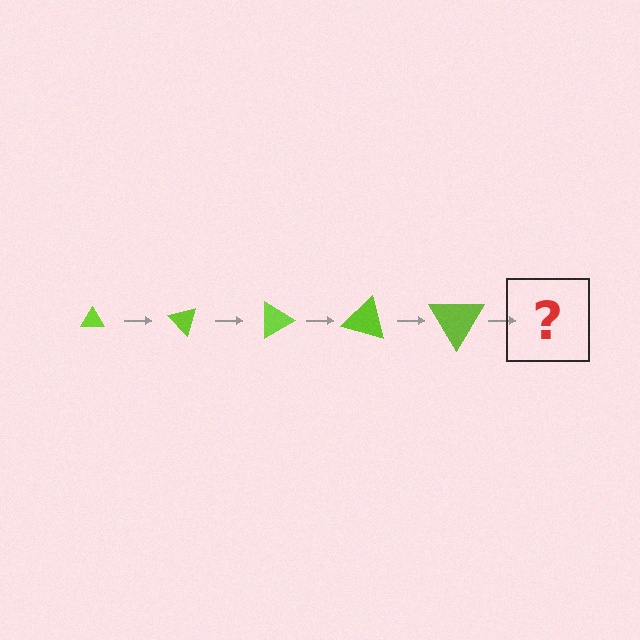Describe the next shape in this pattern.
It should be a triangle, larger than the previous one and rotated 225 degrees from the start.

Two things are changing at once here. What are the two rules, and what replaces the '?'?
The two rules are that the triangle grows larger each step and it rotates 45 degrees each step. The '?' should be a triangle, larger than the previous one and rotated 225 degrees from the start.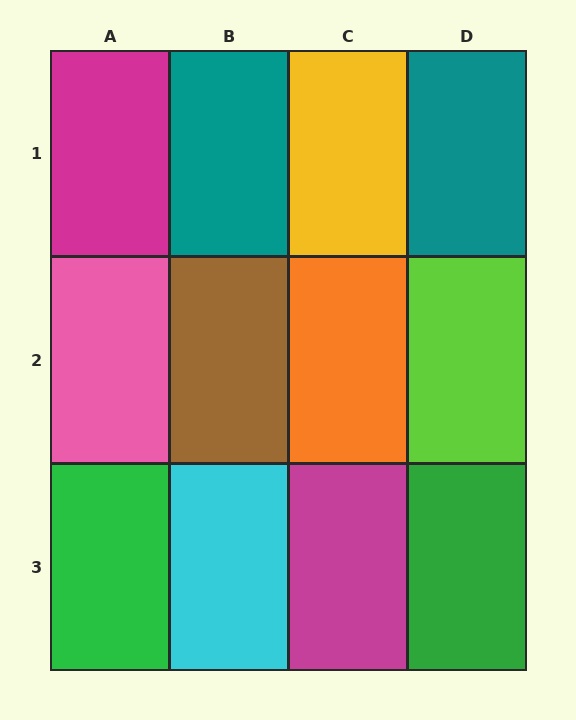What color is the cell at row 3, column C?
Magenta.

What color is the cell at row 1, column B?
Teal.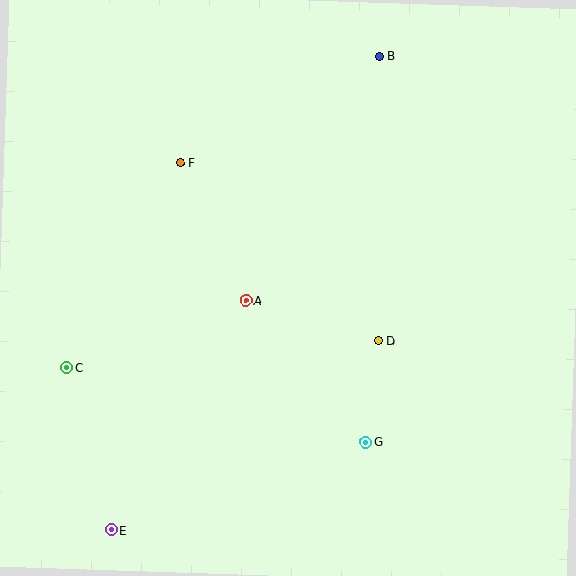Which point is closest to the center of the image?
Point A at (246, 300) is closest to the center.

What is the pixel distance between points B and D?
The distance between B and D is 285 pixels.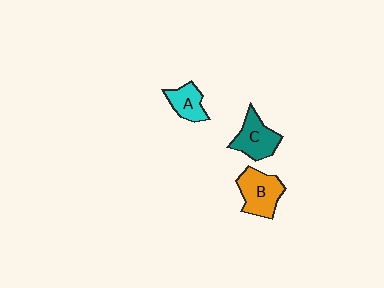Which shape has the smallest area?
Shape A (cyan).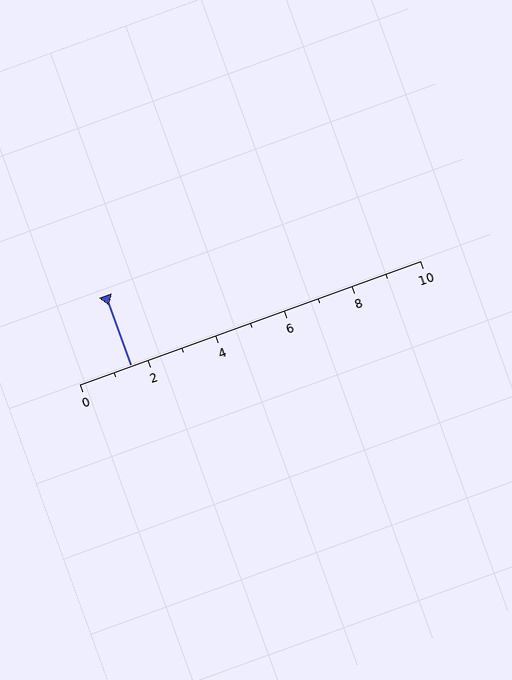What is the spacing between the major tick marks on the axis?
The major ticks are spaced 2 apart.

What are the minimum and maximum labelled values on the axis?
The axis runs from 0 to 10.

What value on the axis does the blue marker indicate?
The marker indicates approximately 1.5.